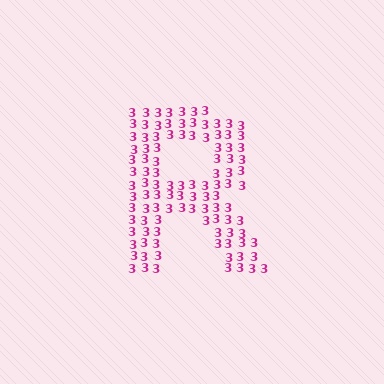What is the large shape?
The large shape is the letter R.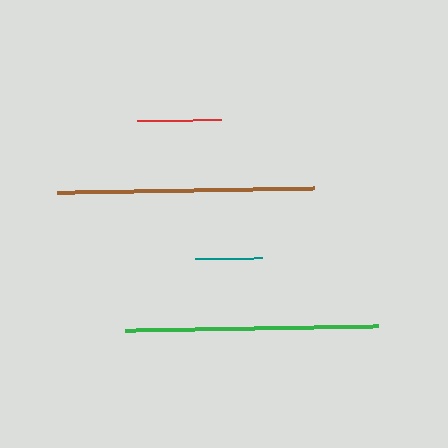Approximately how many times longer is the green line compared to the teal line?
The green line is approximately 3.8 times the length of the teal line.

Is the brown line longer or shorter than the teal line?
The brown line is longer than the teal line.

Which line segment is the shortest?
The teal line is the shortest at approximately 67 pixels.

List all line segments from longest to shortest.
From longest to shortest: brown, green, red, teal.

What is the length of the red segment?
The red segment is approximately 85 pixels long.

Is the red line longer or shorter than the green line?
The green line is longer than the red line.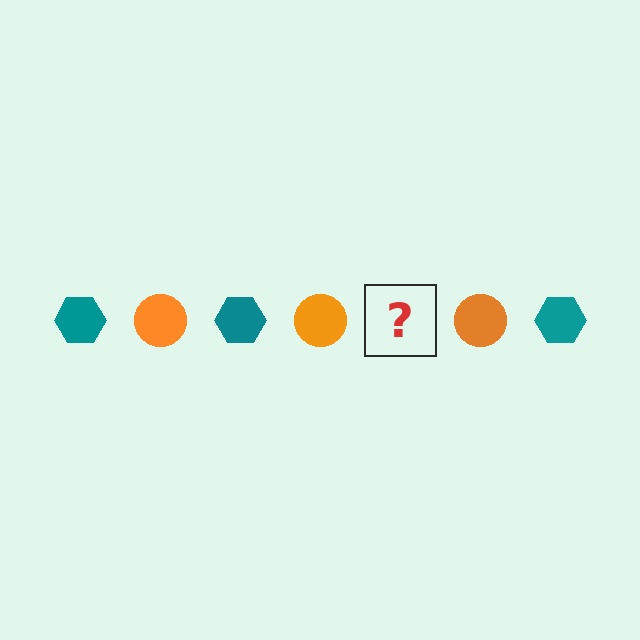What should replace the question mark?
The question mark should be replaced with a teal hexagon.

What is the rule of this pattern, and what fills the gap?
The rule is that the pattern alternates between teal hexagon and orange circle. The gap should be filled with a teal hexagon.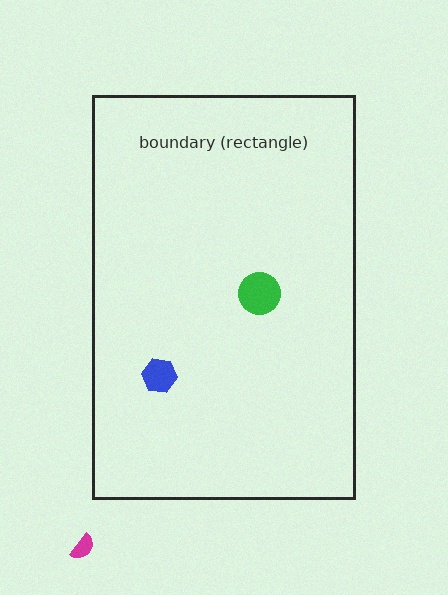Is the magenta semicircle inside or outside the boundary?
Outside.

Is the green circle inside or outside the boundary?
Inside.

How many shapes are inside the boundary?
2 inside, 1 outside.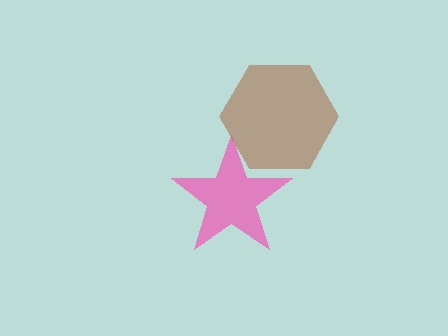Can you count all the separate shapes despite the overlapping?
Yes, there are 2 separate shapes.